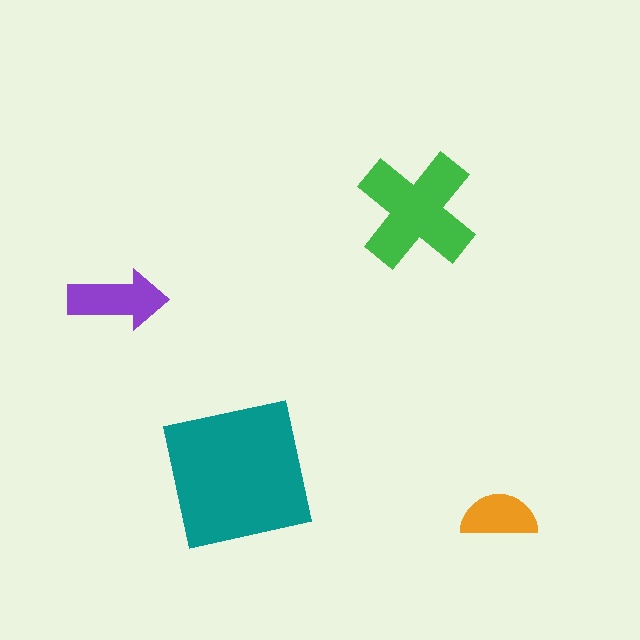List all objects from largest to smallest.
The teal square, the green cross, the purple arrow, the orange semicircle.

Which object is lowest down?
The orange semicircle is bottommost.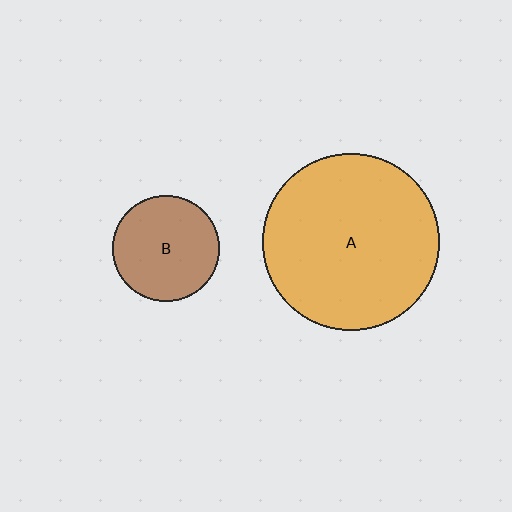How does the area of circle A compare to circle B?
Approximately 2.7 times.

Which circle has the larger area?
Circle A (orange).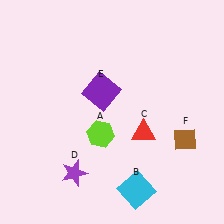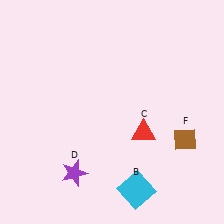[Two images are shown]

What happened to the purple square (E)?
The purple square (E) was removed in Image 2. It was in the top-left area of Image 1.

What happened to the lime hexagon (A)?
The lime hexagon (A) was removed in Image 2. It was in the bottom-left area of Image 1.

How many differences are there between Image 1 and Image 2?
There are 2 differences between the two images.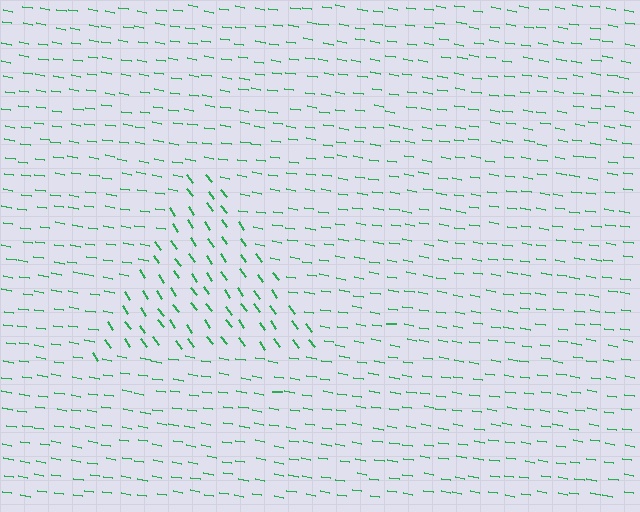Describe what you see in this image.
The image is filled with small green line segments. A triangle region in the image has lines oriented differently from the surrounding lines, creating a visible texture boundary.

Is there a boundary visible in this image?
Yes, there is a texture boundary formed by a change in line orientation.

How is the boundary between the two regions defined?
The boundary is defined purely by a change in line orientation (approximately 45 degrees difference). All lines are the same color and thickness.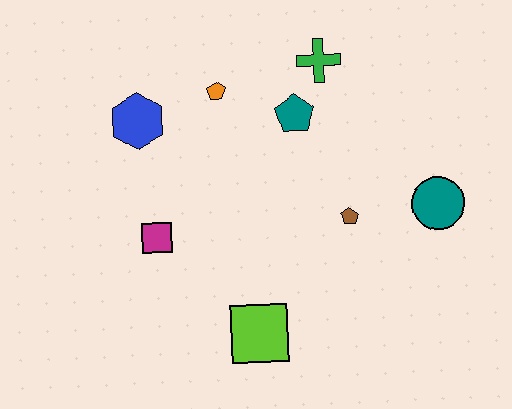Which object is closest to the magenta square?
The blue hexagon is closest to the magenta square.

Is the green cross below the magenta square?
No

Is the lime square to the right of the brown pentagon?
No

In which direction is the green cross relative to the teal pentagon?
The green cross is above the teal pentagon.